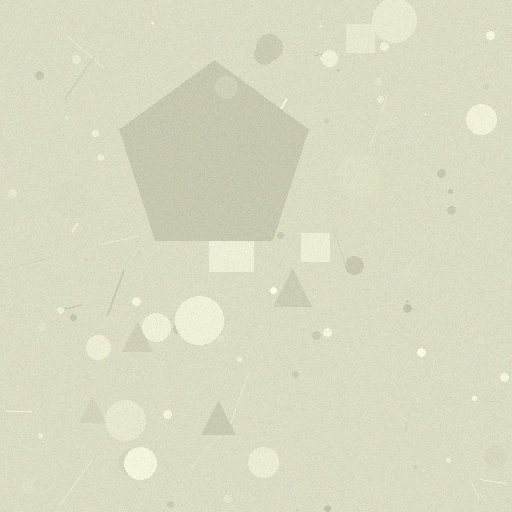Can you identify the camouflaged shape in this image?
The camouflaged shape is a pentagon.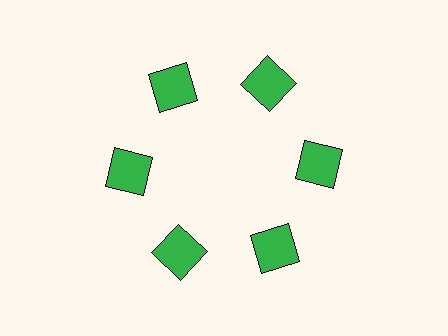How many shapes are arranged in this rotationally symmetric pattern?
There are 6 shapes, arranged in 6 groups of 1.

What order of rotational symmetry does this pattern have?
This pattern has 6-fold rotational symmetry.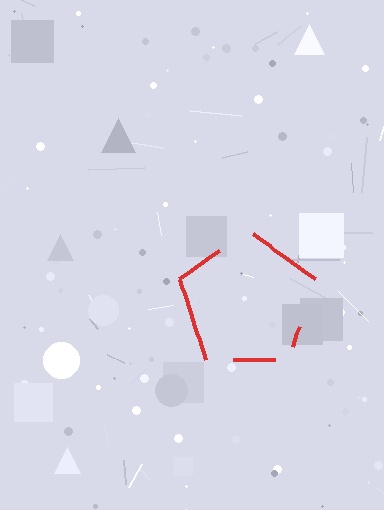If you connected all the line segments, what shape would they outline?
They would outline a pentagon.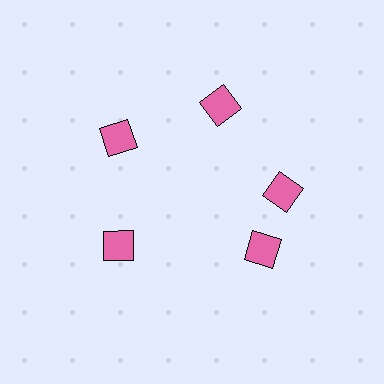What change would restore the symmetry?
The symmetry would be restored by rotating it back into even spacing with its neighbors so that all 5 diamonds sit at equal angles and equal distance from the center.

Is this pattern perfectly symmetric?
No. The 5 pink diamonds are arranged in a ring, but one element near the 5 o'clock position is rotated out of alignment along the ring, breaking the 5-fold rotational symmetry.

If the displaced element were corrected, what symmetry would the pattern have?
It would have 5-fold rotational symmetry — the pattern would map onto itself every 72 degrees.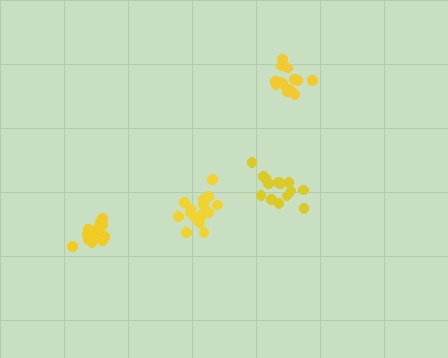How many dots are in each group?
Group 1: 14 dots, Group 2: 15 dots, Group 3: 14 dots, Group 4: 14 dots (57 total).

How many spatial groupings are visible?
There are 4 spatial groupings.